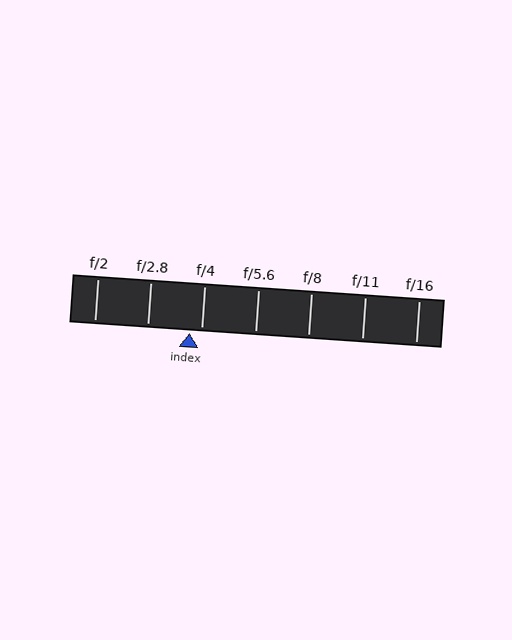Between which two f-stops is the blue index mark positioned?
The index mark is between f/2.8 and f/4.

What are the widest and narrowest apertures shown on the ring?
The widest aperture shown is f/2 and the narrowest is f/16.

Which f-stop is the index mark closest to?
The index mark is closest to f/4.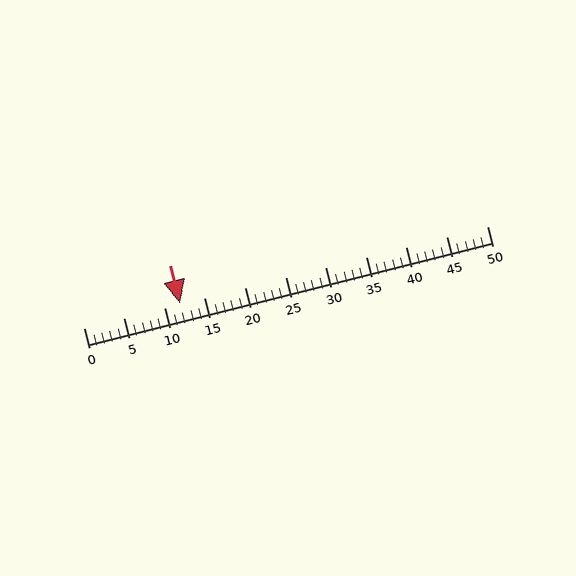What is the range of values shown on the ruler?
The ruler shows values from 0 to 50.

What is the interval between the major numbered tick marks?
The major tick marks are spaced 5 units apart.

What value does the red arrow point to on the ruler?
The red arrow points to approximately 12.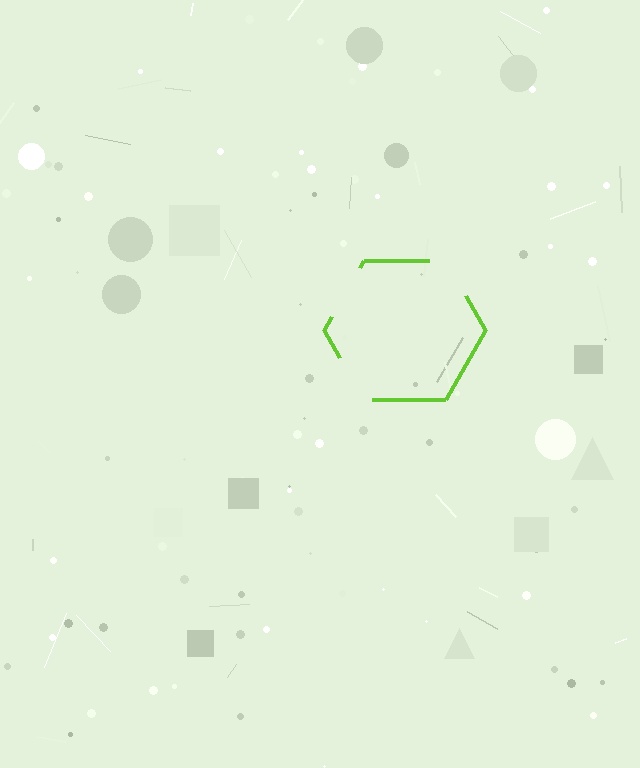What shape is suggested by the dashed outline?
The dashed outline suggests a hexagon.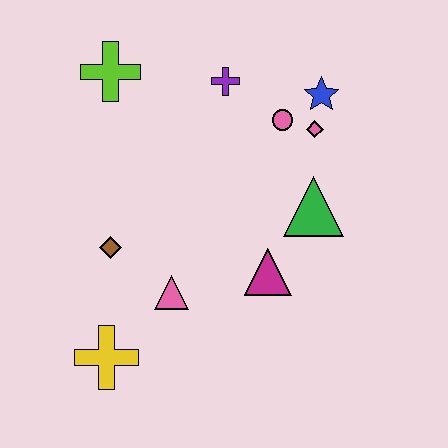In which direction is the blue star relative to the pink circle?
The blue star is to the right of the pink circle.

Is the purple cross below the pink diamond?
No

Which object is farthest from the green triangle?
The yellow cross is farthest from the green triangle.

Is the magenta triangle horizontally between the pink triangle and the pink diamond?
Yes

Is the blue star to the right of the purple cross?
Yes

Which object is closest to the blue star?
The pink diamond is closest to the blue star.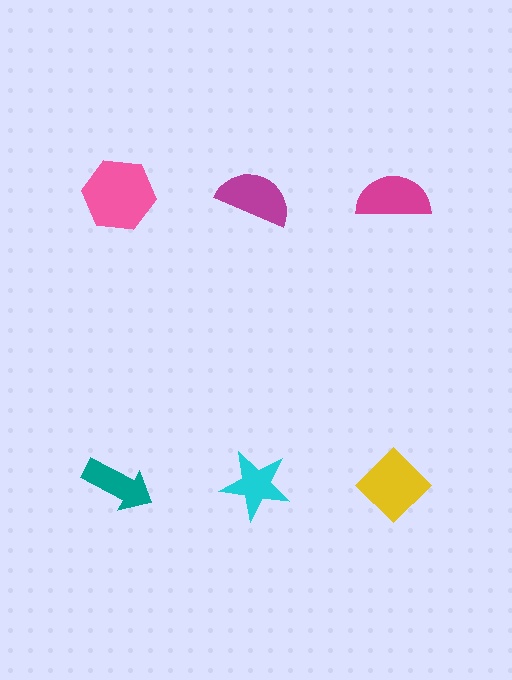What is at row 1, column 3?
A magenta semicircle.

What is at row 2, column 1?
A teal arrow.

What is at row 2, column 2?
A cyan star.